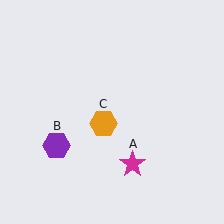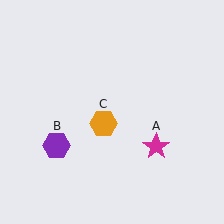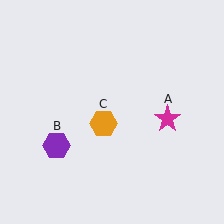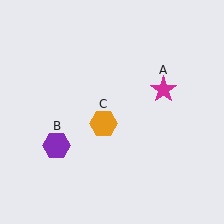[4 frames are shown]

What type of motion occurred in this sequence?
The magenta star (object A) rotated counterclockwise around the center of the scene.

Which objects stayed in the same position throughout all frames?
Purple hexagon (object B) and orange hexagon (object C) remained stationary.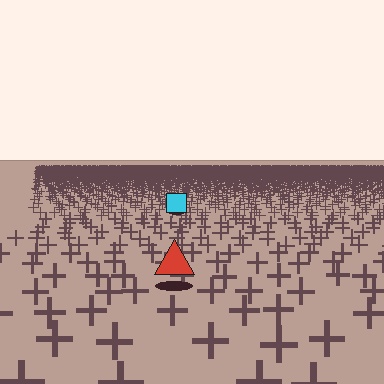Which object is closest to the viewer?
The red triangle is closest. The texture marks near it are larger and more spread out.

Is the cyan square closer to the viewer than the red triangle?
No. The red triangle is closer — you can tell from the texture gradient: the ground texture is coarser near it.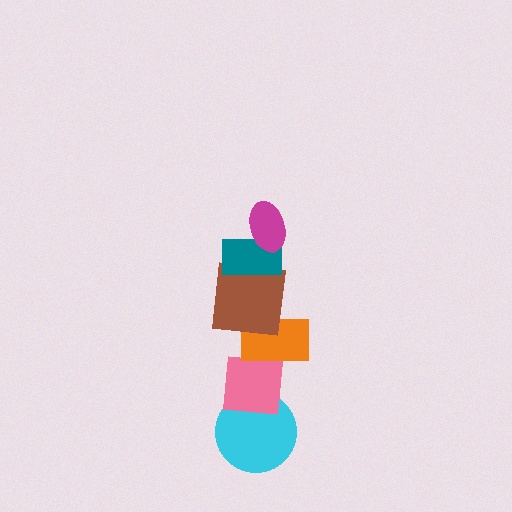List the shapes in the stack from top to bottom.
From top to bottom: the magenta ellipse, the teal rectangle, the brown square, the orange rectangle, the pink square, the cyan circle.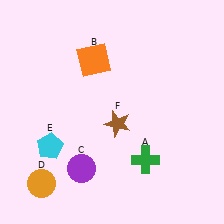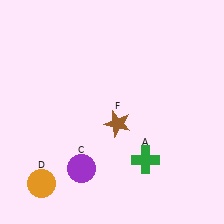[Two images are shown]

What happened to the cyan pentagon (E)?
The cyan pentagon (E) was removed in Image 2. It was in the bottom-left area of Image 1.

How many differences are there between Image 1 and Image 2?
There are 2 differences between the two images.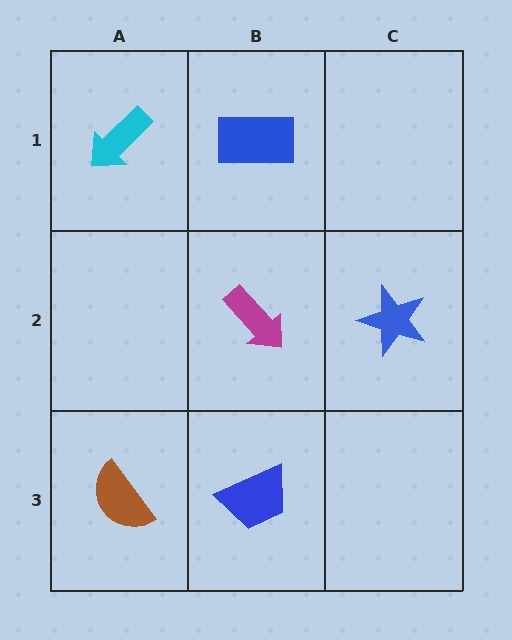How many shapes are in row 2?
2 shapes.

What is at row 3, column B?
A blue trapezoid.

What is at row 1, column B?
A blue rectangle.